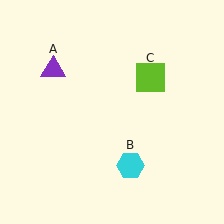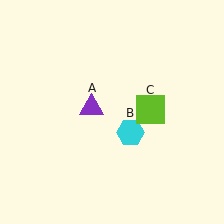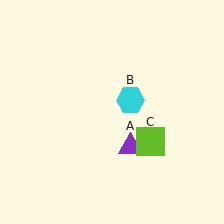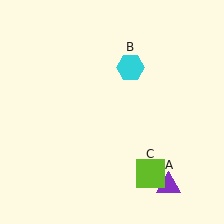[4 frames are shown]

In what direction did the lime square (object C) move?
The lime square (object C) moved down.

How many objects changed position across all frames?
3 objects changed position: purple triangle (object A), cyan hexagon (object B), lime square (object C).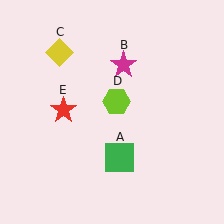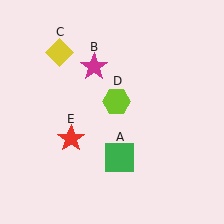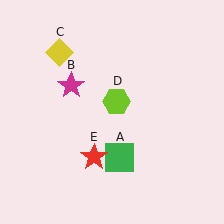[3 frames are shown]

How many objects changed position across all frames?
2 objects changed position: magenta star (object B), red star (object E).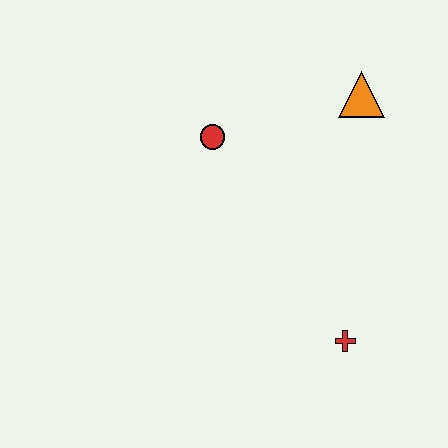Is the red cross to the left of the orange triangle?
Yes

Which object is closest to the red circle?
The orange triangle is closest to the red circle.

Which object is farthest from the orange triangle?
The red cross is farthest from the orange triangle.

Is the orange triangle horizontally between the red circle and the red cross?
No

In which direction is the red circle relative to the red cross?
The red circle is above the red cross.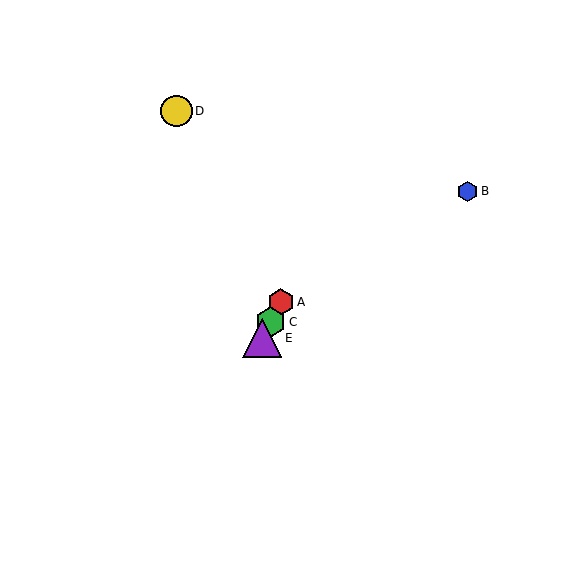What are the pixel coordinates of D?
Object D is at (176, 111).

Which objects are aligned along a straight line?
Objects A, C, E are aligned along a straight line.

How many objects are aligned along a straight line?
3 objects (A, C, E) are aligned along a straight line.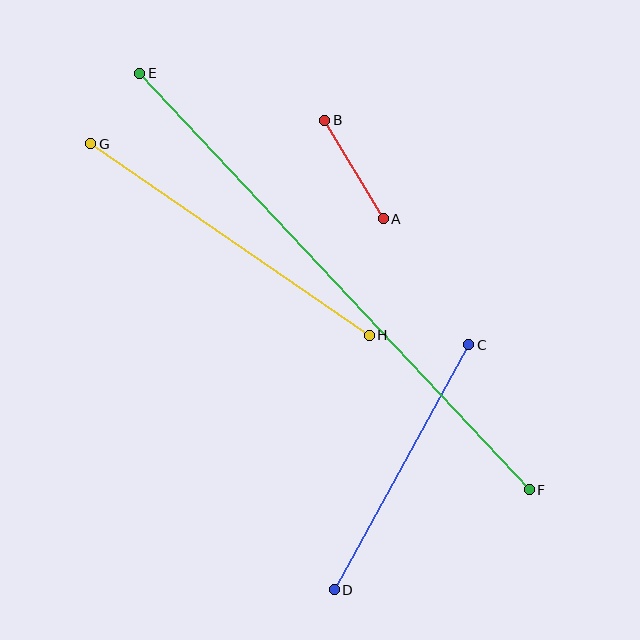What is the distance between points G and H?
The distance is approximately 338 pixels.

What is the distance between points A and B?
The distance is approximately 114 pixels.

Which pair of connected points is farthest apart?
Points E and F are farthest apart.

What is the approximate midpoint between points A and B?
The midpoint is at approximately (354, 169) pixels.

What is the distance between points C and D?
The distance is approximately 279 pixels.